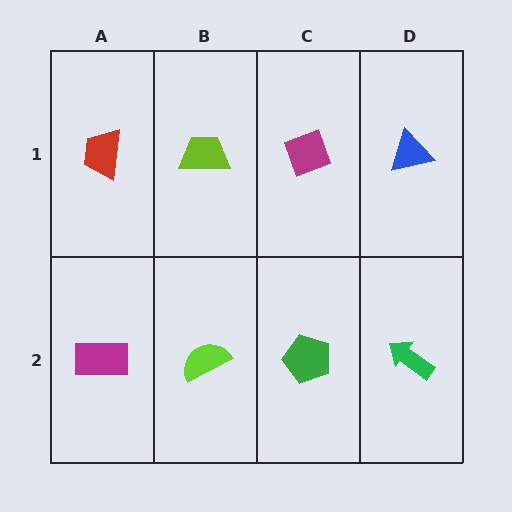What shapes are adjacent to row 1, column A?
A magenta rectangle (row 2, column A), a lime trapezoid (row 1, column B).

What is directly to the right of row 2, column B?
A green pentagon.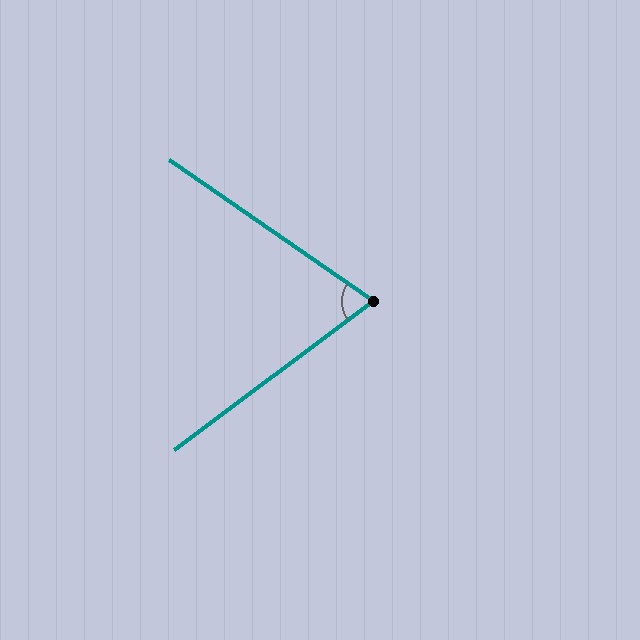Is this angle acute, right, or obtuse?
It is acute.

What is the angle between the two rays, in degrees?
Approximately 71 degrees.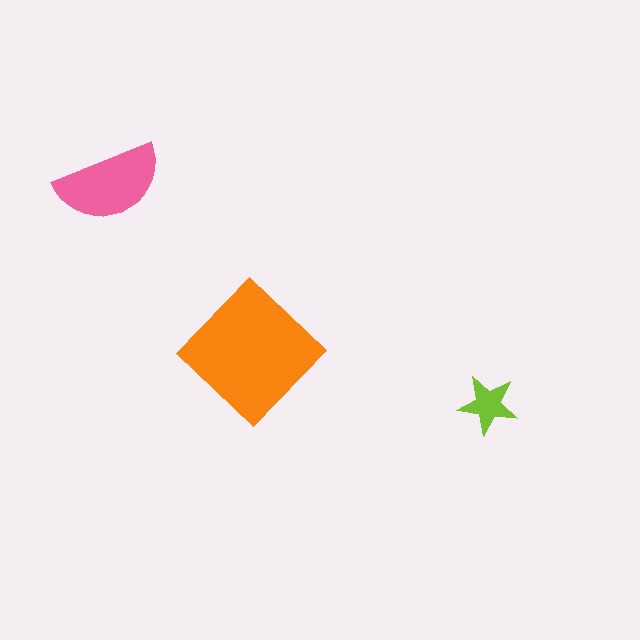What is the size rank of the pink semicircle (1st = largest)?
2nd.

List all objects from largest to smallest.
The orange diamond, the pink semicircle, the lime star.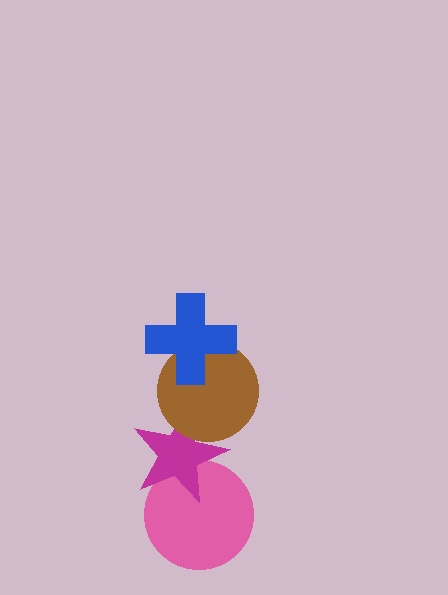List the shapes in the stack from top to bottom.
From top to bottom: the blue cross, the brown circle, the magenta star, the pink circle.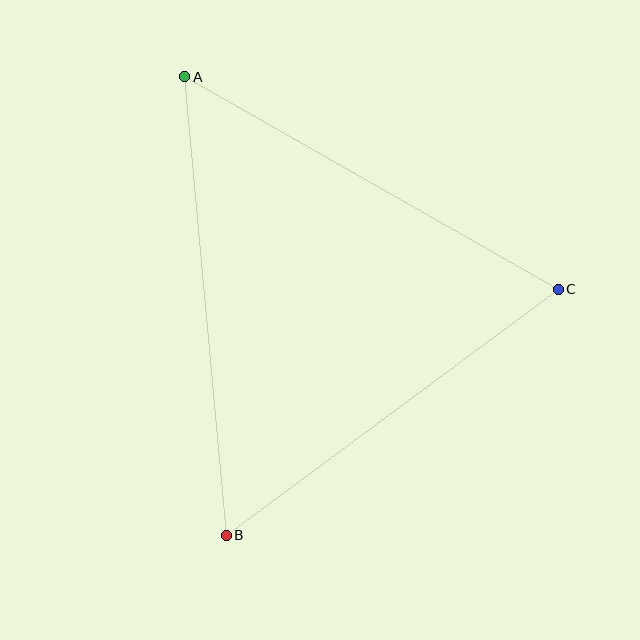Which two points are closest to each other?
Points B and C are closest to each other.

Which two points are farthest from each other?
Points A and B are farthest from each other.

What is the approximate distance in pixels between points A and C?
The distance between A and C is approximately 430 pixels.